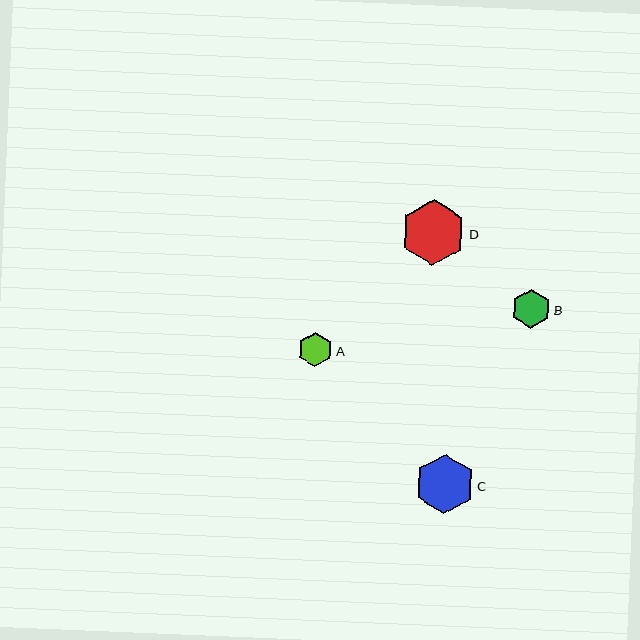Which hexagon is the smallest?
Hexagon A is the smallest with a size of approximately 34 pixels.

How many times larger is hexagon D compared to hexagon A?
Hexagon D is approximately 1.9 times the size of hexagon A.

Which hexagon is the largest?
Hexagon D is the largest with a size of approximately 66 pixels.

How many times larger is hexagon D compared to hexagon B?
Hexagon D is approximately 1.7 times the size of hexagon B.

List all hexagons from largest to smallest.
From largest to smallest: D, C, B, A.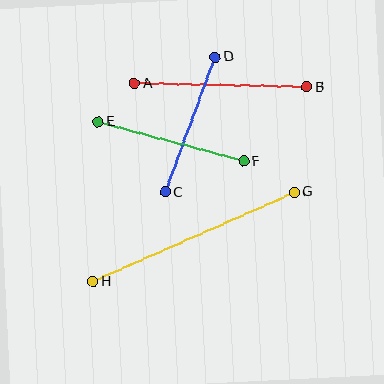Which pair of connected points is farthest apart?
Points G and H are farthest apart.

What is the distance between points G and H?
The distance is approximately 220 pixels.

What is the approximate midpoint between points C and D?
The midpoint is at approximately (190, 125) pixels.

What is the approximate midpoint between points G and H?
The midpoint is at approximately (194, 237) pixels.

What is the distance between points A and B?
The distance is approximately 172 pixels.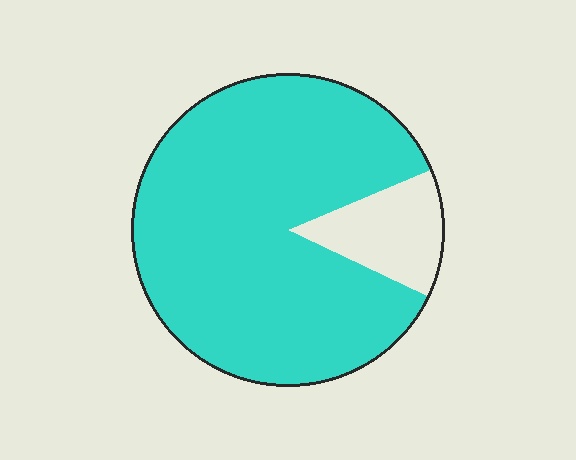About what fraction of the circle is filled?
About seven eighths (7/8).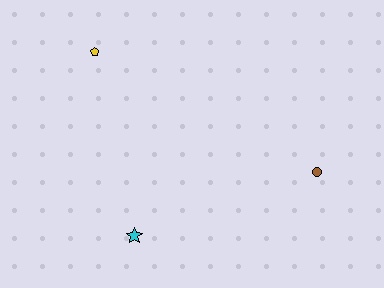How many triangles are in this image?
There are no triangles.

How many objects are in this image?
There are 3 objects.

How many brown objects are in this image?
There is 1 brown object.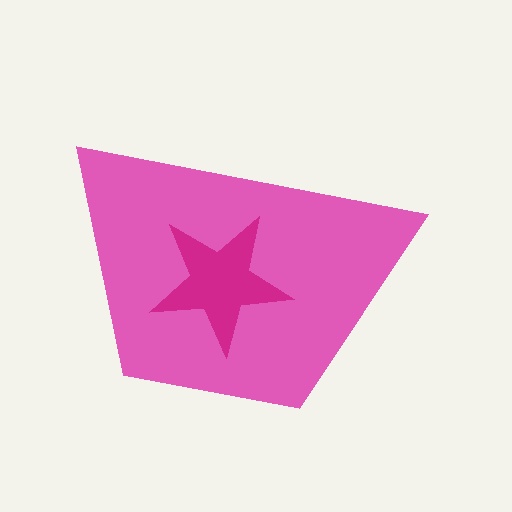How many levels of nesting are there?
2.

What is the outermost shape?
The pink trapezoid.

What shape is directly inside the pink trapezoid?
The magenta star.